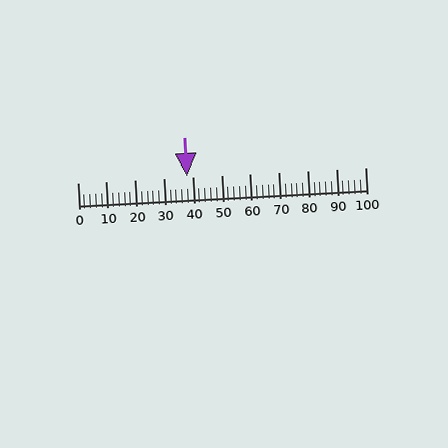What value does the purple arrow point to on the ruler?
The purple arrow points to approximately 38.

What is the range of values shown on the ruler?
The ruler shows values from 0 to 100.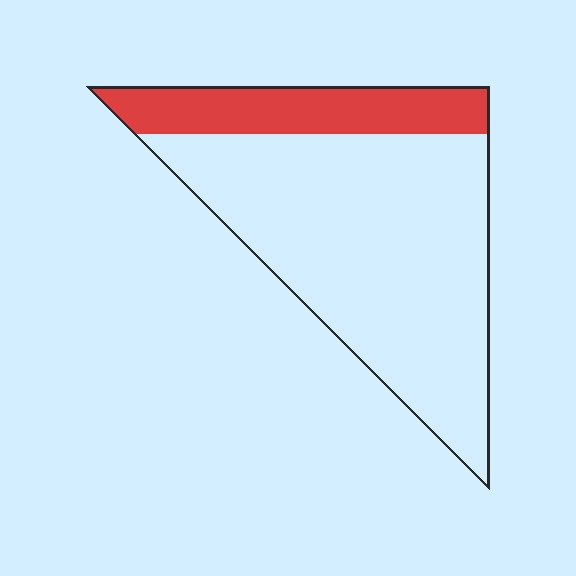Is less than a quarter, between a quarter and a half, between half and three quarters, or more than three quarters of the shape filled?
Less than a quarter.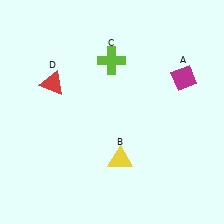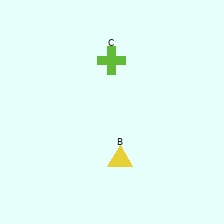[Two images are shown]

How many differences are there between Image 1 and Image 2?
There are 2 differences between the two images.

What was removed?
The magenta diamond (A), the red triangle (D) were removed in Image 2.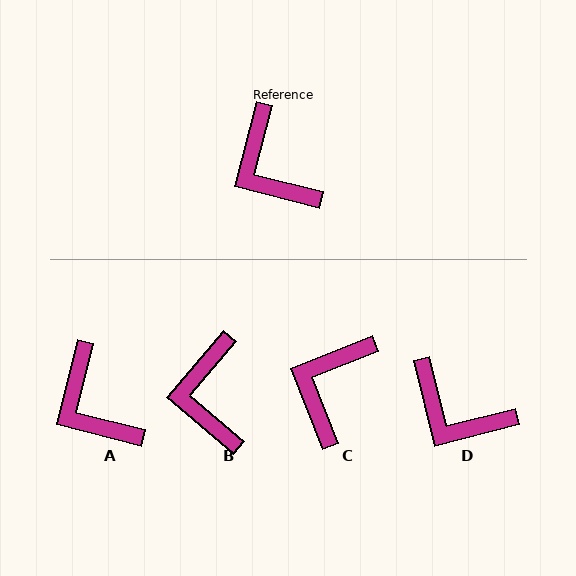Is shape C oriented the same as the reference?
No, it is off by about 54 degrees.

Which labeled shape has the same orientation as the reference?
A.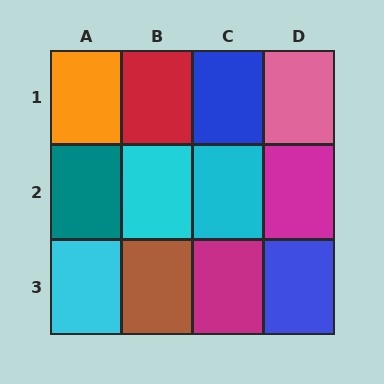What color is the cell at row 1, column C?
Blue.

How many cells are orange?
1 cell is orange.